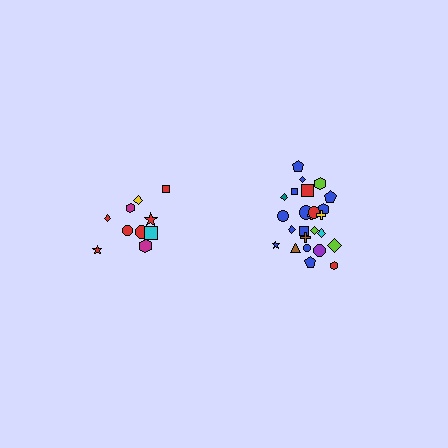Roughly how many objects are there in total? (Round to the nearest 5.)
Roughly 35 objects in total.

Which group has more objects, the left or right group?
The right group.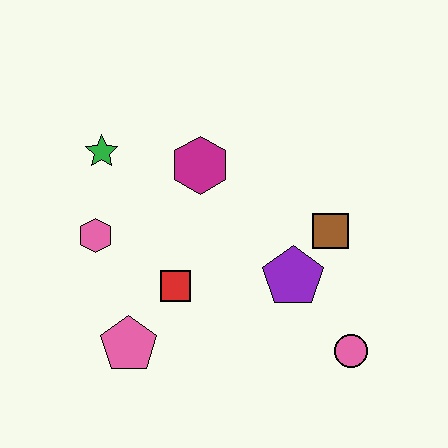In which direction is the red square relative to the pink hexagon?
The red square is to the right of the pink hexagon.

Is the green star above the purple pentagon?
Yes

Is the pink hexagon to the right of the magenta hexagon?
No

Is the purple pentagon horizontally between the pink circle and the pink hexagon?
Yes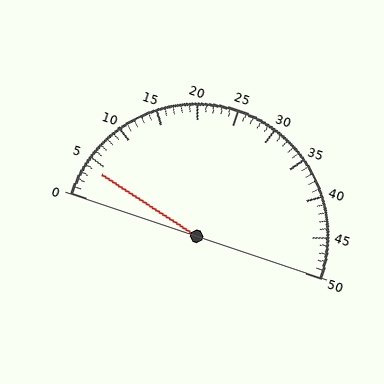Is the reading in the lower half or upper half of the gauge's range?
The reading is in the lower half of the range (0 to 50).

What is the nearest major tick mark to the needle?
The nearest major tick mark is 5.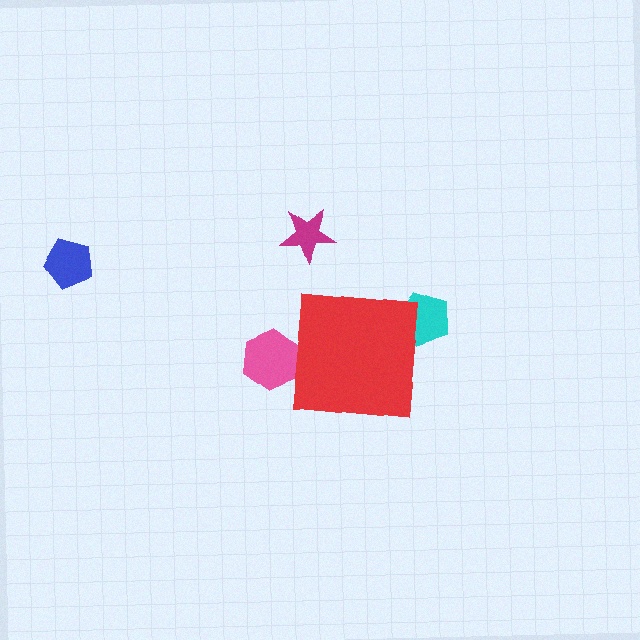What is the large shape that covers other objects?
A red square.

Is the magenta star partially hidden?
No, the magenta star is fully visible.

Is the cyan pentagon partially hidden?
Yes, the cyan pentagon is partially hidden behind the red square.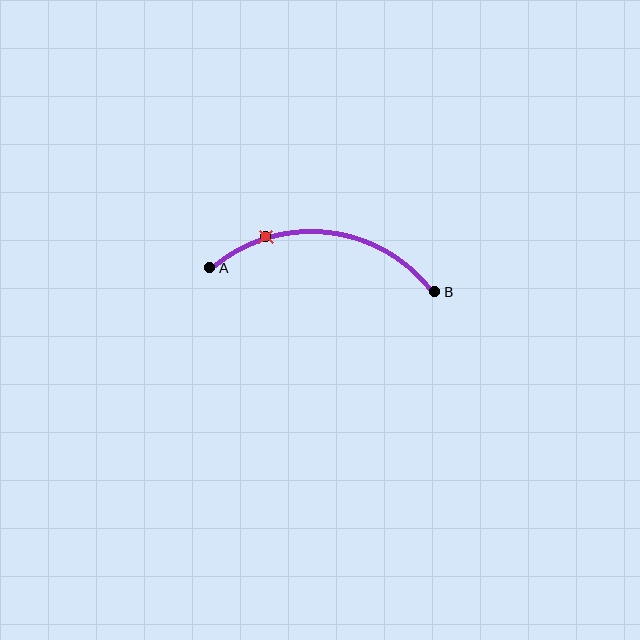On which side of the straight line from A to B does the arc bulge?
The arc bulges above the straight line connecting A and B.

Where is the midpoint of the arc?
The arc midpoint is the point on the curve farthest from the straight line joining A and B. It sits above that line.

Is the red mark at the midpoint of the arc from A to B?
No. The red mark lies on the arc but is closer to endpoint A. The arc midpoint would be at the point on the curve equidistant along the arc from both A and B.